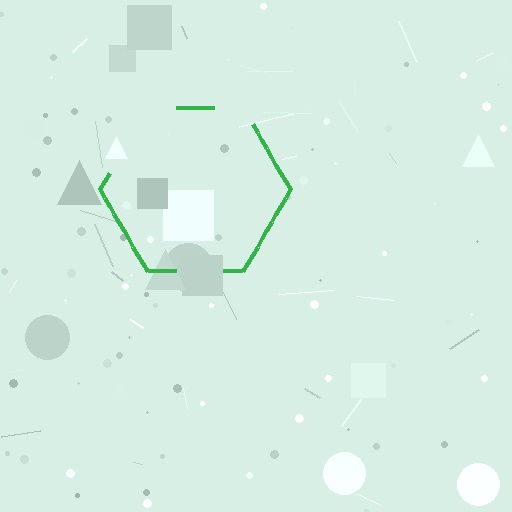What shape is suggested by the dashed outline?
The dashed outline suggests a hexagon.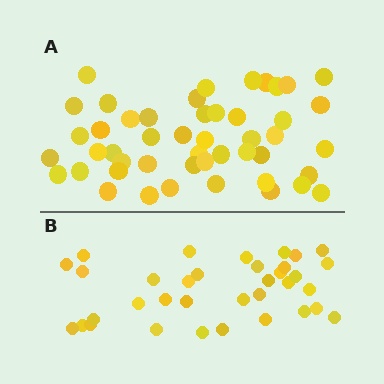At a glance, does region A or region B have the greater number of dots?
Region A (the top region) has more dots.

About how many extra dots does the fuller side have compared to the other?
Region A has approximately 15 more dots than region B.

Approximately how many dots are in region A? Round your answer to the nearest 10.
About 50 dots. (The exact count is 48, which rounds to 50.)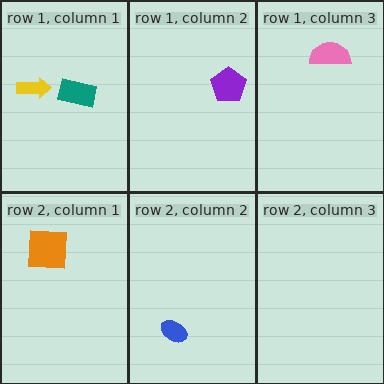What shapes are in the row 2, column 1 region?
The orange square.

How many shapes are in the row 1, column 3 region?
1.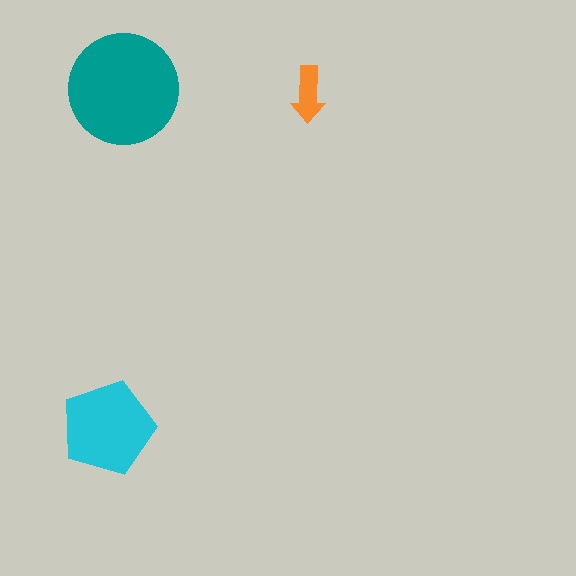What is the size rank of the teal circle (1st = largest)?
1st.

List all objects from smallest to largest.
The orange arrow, the cyan pentagon, the teal circle.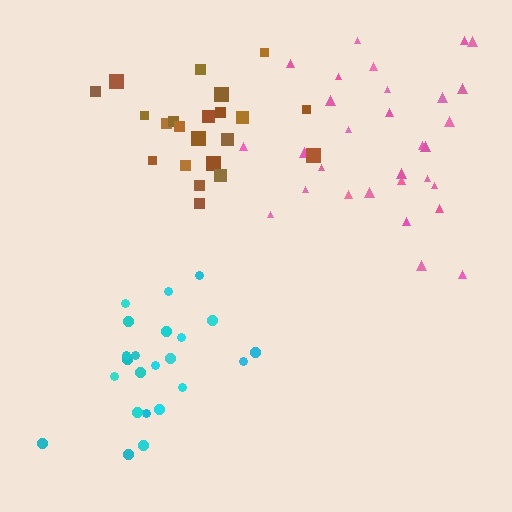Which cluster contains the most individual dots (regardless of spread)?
Pink (30).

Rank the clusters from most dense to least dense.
cyan, brown, pink.